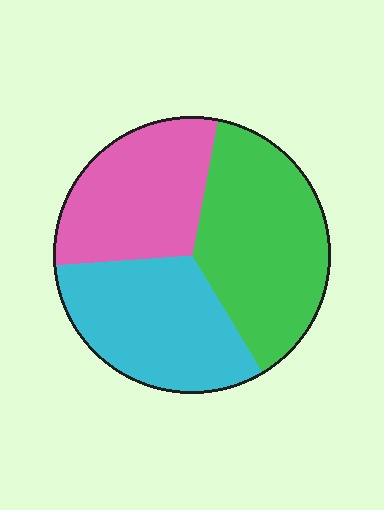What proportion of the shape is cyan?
Cyan covers roughly 30% of the shape.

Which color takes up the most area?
Green, at roughly 40%.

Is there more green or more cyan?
Green.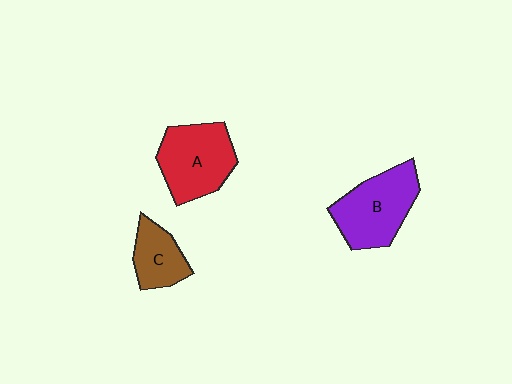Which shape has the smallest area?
Shape C (brown).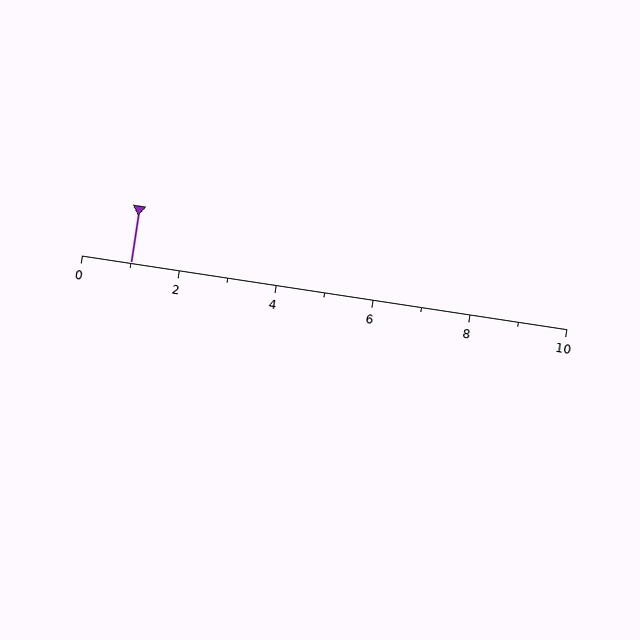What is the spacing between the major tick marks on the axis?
The major ticks are spaced 2 apart.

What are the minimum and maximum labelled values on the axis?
The axis runs from 0 to 10.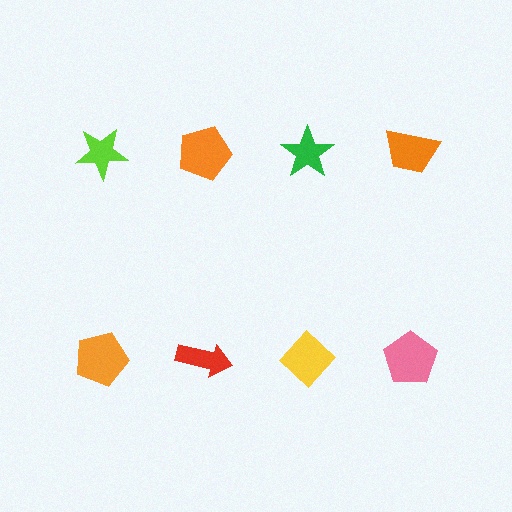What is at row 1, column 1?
A lime star.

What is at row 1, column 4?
An orange trapezoid.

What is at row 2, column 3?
A yellow diamond.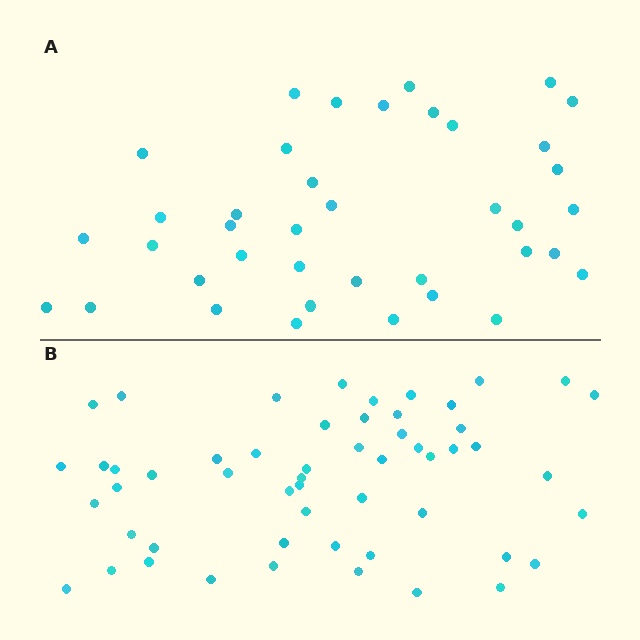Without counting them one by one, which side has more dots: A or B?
Region B (the bottom region) has more dots.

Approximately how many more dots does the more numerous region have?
Region B has approximately 15 more dots than region A.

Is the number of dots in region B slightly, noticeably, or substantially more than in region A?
Region B has noticeably more, but not dramatically so. The ratio is roughly 1.4 to 1.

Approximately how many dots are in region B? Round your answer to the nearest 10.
About 50 dots. (The exact count is 54, which rounds to 50.)